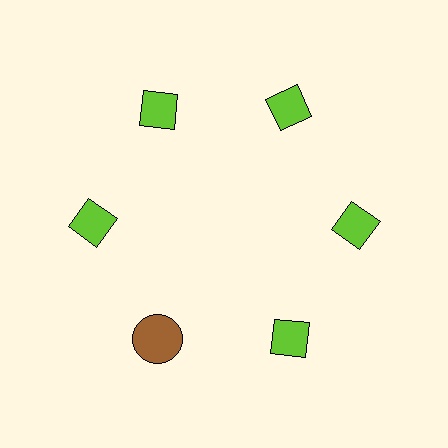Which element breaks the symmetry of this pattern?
The brown circle at roughly the 7 o'clock position breaks the symmetry. All other shapes are lime diamonds.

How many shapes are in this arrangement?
There are 6 shapes arranged in a ring pattern.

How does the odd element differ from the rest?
It differs in both color (brown instead of lime) and shape (circle instead of diamond).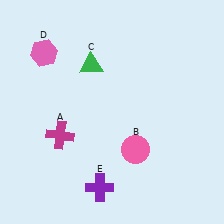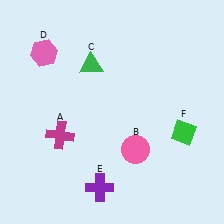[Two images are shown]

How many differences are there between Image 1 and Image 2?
There is 1 difference between the two images.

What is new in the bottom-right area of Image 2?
A green diamond (F) was added in the bottom-right area of Image 2.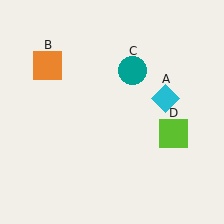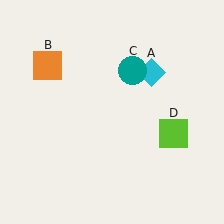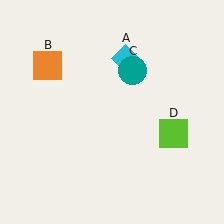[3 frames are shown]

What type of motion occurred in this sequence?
The cyan diamond (object A) rotated counterclockwise around the center of the scene.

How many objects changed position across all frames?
1 object changed position: cyan diamond (object A).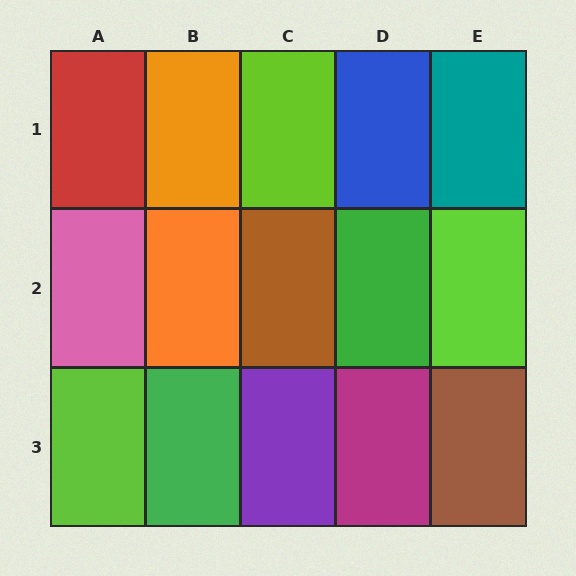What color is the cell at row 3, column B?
Green.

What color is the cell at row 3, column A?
Lime.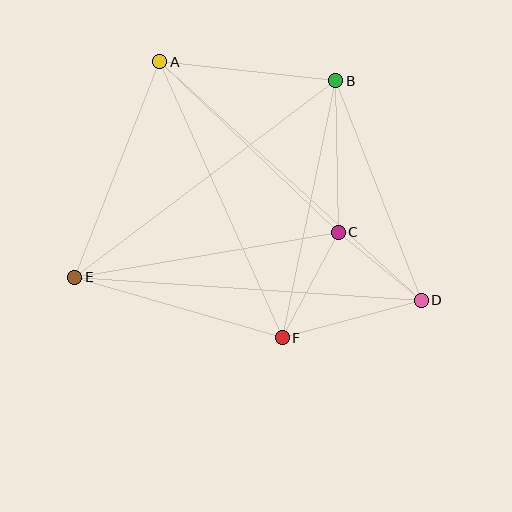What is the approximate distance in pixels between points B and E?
The distance between B and E is approximately 327 pixels.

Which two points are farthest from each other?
Points A and D are farthest from each other.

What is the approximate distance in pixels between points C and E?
The distance between C and E is approximately 268 pixels.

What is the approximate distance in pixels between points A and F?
The distance between A and F is approximately 302 pixels.